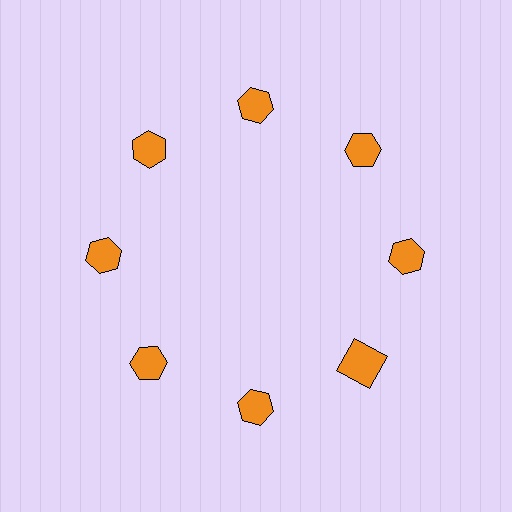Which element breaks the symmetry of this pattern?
The orange square at roughly the 4 o'clock position breaks the symmetry. All other shapes are orange hexagons.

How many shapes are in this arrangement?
There are 8 shapes arranged in a ring pattern.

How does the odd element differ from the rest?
It has a different shape: square instead of hexagon.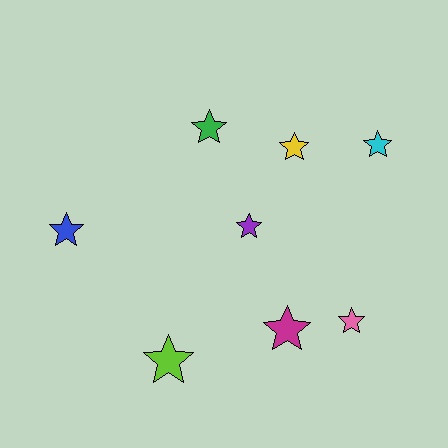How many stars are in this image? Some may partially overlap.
There are 8 stars.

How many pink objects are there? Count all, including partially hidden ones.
There is 1 pink object.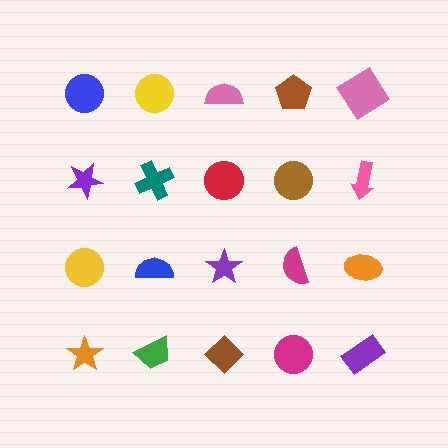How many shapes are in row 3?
5 shapes.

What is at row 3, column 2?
A blue semicircle.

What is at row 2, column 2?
A teal cross.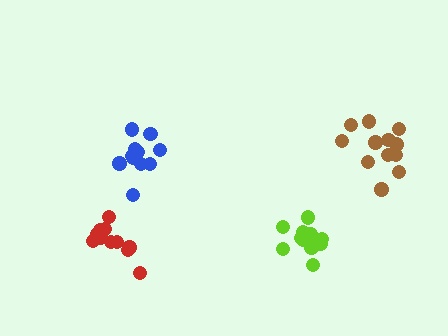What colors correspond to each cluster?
The clusters are colored: lime, red, blue, brown.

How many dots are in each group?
Group 1: 13 dots, Group 2: 11 dots, Group 3: 12 dots, Group 4: 12 dots (48 total).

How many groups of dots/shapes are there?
There are 4 groups.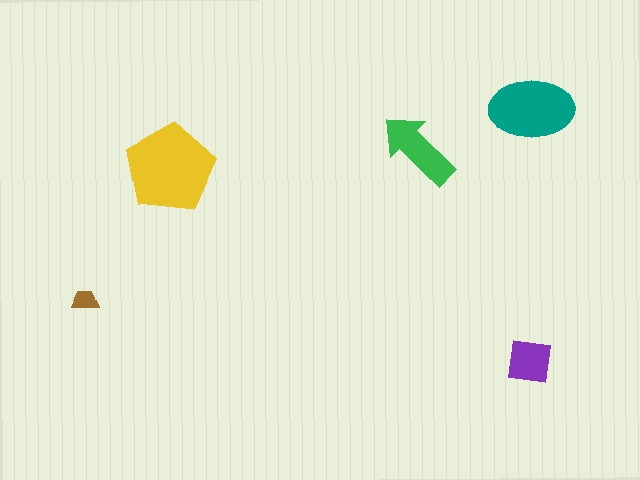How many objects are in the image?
There are 5 objects in the image.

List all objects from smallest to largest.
The brown trapezoid, the purple square, the green arrow, the teal ellipse, the yellow pentagon.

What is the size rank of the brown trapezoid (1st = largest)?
5th.